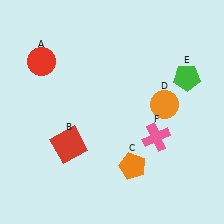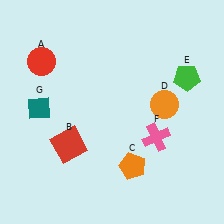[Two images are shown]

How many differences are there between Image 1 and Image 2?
There is 1 difference between the two images.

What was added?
A teal diamond (G) was added in Image 2.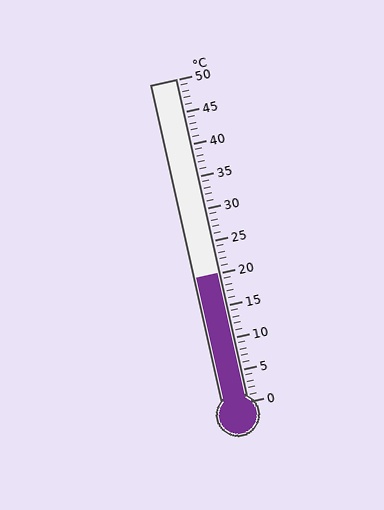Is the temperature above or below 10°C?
The temperature is above 10°C.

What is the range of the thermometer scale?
The thermometer scale ranges from 0°C to 50°C.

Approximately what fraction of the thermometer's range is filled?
The thermometer is filled to approximately 40% of its range.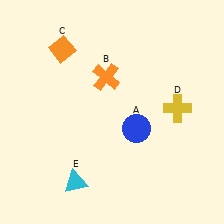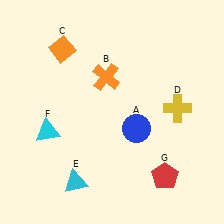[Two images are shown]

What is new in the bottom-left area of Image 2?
A cyan triangle (F) was added in the bottom-left area of Image 2.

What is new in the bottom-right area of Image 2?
A red pentagon (G) was added in the bottom-right area of Image 2.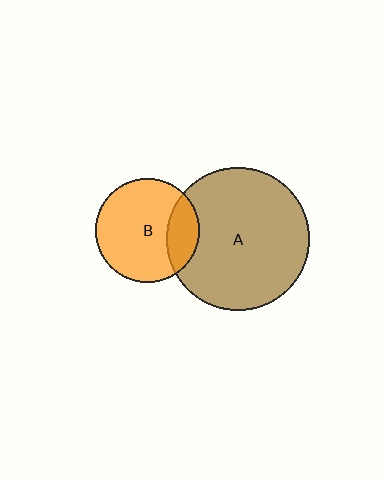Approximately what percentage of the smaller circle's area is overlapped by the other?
Approximately 20%.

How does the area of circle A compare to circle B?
Approximately 1.9 times.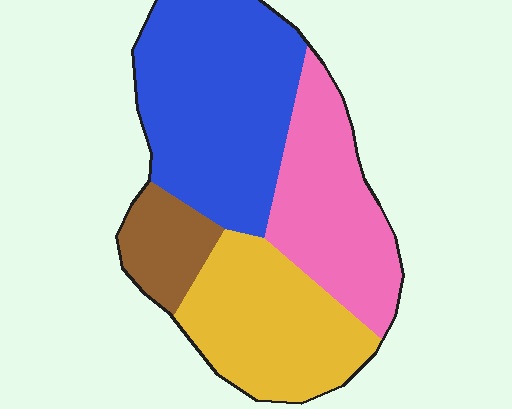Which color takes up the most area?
Blue, at roughly 40%.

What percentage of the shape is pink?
Pink covers around 25% of the shape.